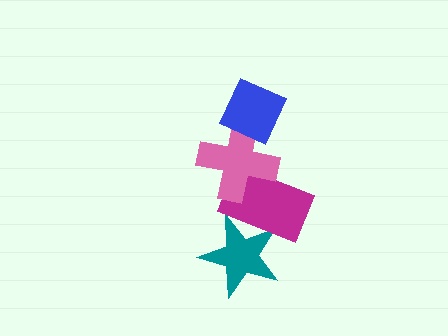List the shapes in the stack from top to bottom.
From top to bottom: the blue diamond, the pink cross, the magenta rectangle, the teal star.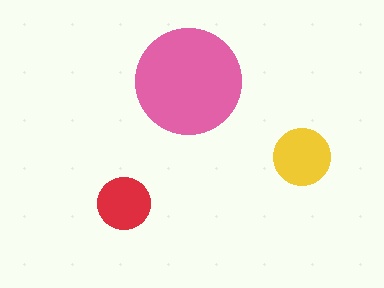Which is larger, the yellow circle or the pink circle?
The pink one.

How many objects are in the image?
There are 3 objects in the image.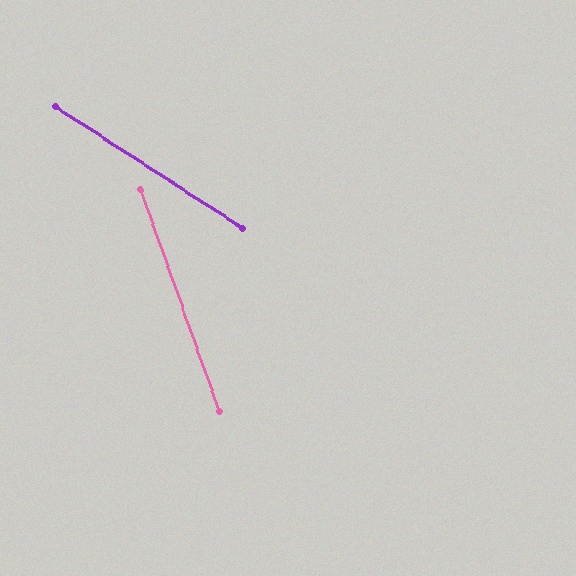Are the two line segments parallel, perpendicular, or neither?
Neither parallel nor perpendicular — they differ by about 38°.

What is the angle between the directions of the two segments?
Approximately 38 degrees.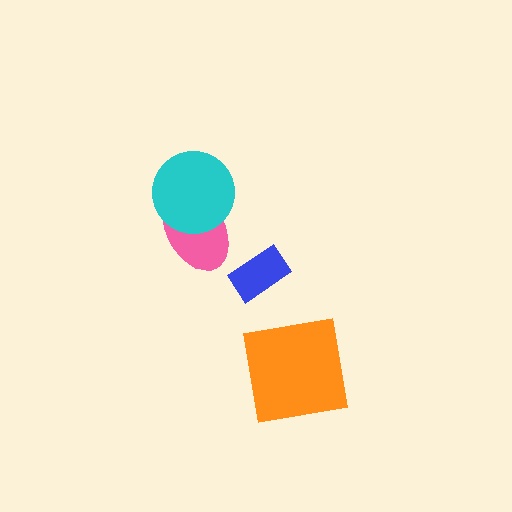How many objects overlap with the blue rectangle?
0 objects overlap with the blue rectangle.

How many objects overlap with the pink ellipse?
1 object overlaps with the pink ellipse.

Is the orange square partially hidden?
No, no other shape covers it.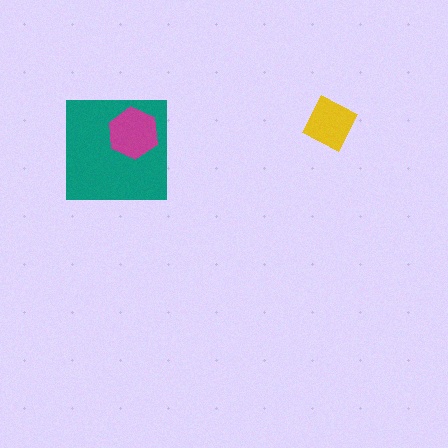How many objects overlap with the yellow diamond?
0 objects overlap with the yellow diamond.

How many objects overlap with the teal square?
1 object overlaps with the teal square.